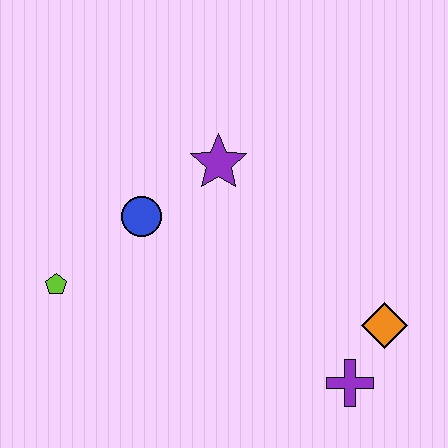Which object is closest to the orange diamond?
The purple cross is closest to the orange diamond.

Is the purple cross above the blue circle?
No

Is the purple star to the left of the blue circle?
No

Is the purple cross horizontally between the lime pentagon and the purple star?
No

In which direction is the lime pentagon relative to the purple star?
The lime pentagon is to the left of the purple star.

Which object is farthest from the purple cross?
The lime pentagon is farthest from the purple cross.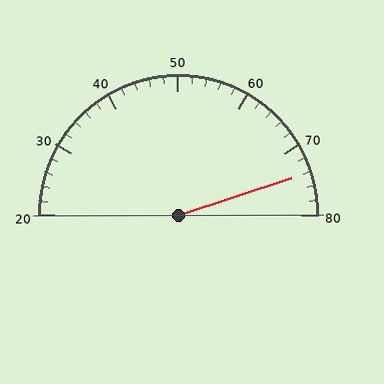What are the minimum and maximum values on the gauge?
The gauge ranges from 20 to 80.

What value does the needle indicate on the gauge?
The needle indicates approximately 74.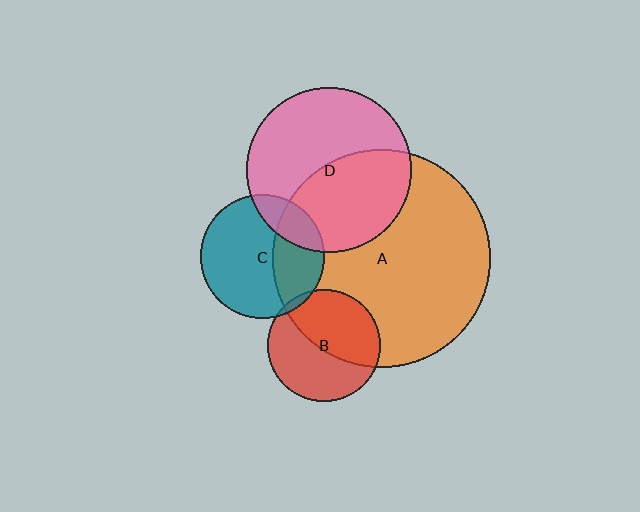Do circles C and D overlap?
Yes.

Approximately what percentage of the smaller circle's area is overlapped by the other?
Approximately 20%.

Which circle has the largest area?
Circle A (orange).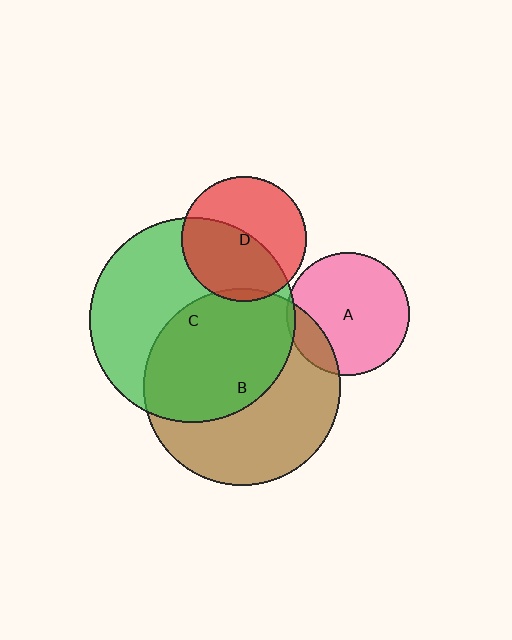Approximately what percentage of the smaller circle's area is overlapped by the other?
Approximately 5%.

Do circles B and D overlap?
Yes.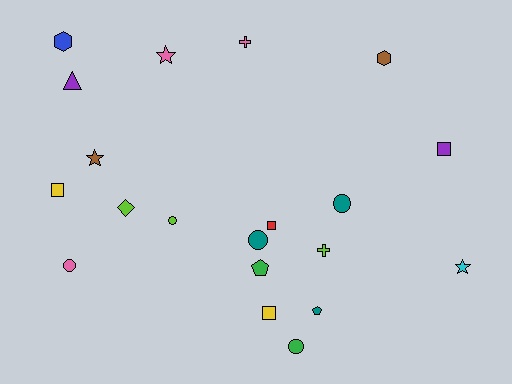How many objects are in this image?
There are 20 objects.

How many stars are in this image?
There are 3 stars.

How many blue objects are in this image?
There is 1 blue object.